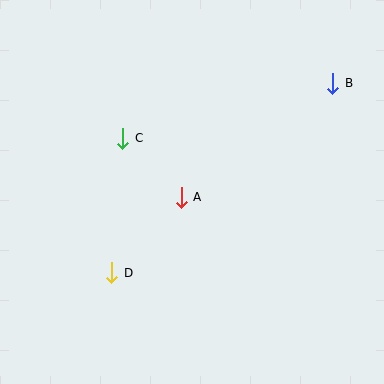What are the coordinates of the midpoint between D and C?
The midpoint between D and C is at (117, 205).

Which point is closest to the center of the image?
Point A at (181, 197) is closest to the center.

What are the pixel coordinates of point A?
Point A is at (181, 197).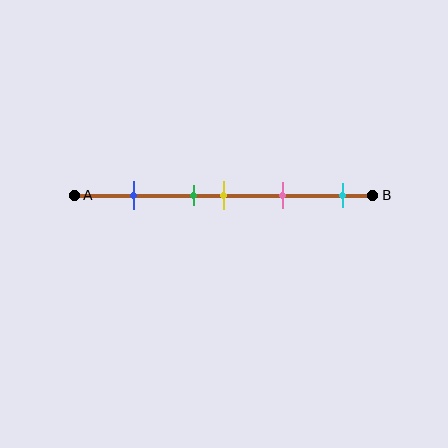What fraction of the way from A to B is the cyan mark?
The cyan mark is approximately 90% (0.9) of the way from A to B.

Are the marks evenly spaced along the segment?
No, the marks are not evenly spaced.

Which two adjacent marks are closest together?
The green and yellow marks are the closest adjacent pair.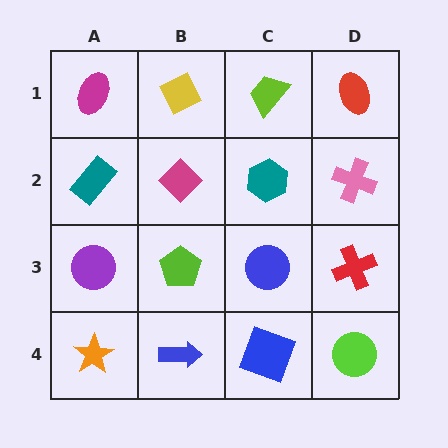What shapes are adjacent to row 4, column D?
A red cross (row 3, column D), a blue square (row 4, column C).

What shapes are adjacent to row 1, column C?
A teal hexagon (row 2, column C), a yellow diamond (row 1, column B), a red ellipse (row 1, column D).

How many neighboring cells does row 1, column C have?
3.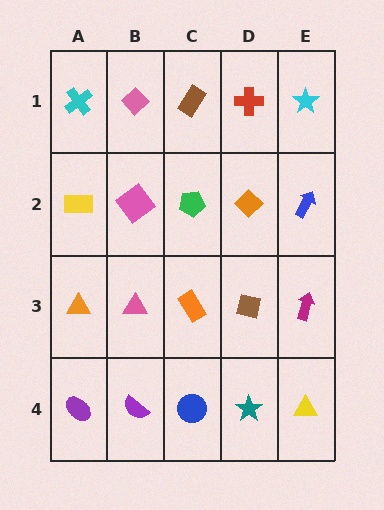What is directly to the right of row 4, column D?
A yellow triangle.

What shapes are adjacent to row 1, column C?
A green pentagon (row 2, column C), a pink diamond (row 1, column B), a red cross (row 1, column D).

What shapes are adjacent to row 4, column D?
A brown square (row 3, column D), a blue circle (row 4, column C), a yellow triangle (row 4, column E).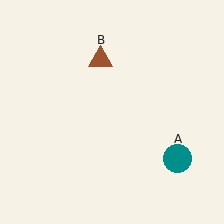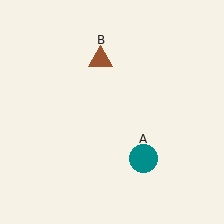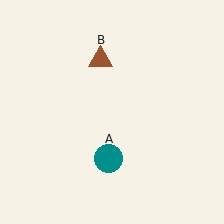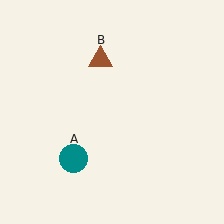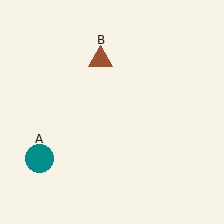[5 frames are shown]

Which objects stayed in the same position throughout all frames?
Brown triangle (object B) remained stationary.